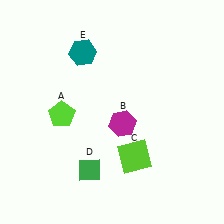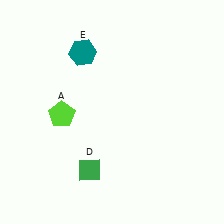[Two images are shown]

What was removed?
The lime square (C), the magenta hexagon (B) were removed in Image 2.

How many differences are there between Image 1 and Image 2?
There are 2 differences between the two images.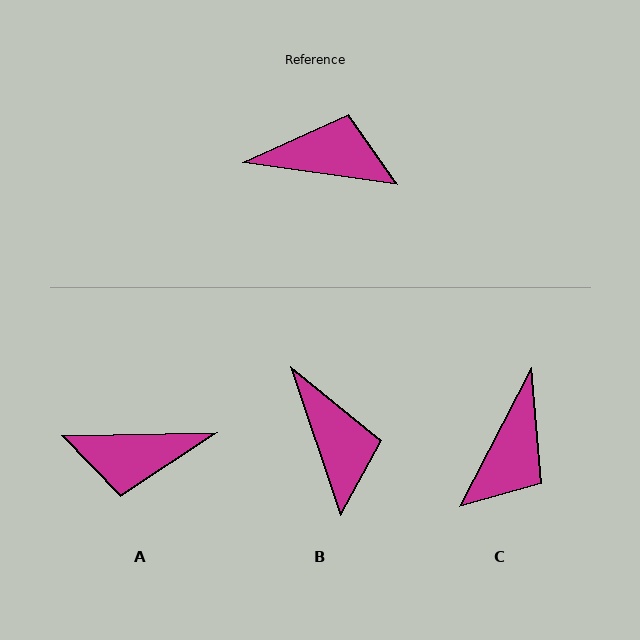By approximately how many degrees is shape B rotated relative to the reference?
Approximately 63 degrees clockwise.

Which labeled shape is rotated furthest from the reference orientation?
A, about 171 degrees away.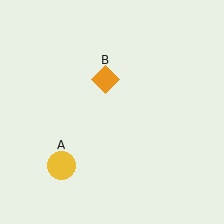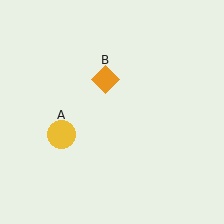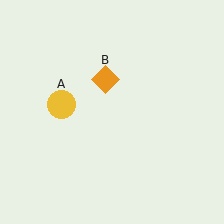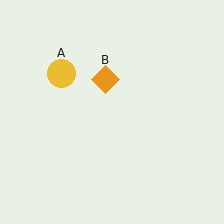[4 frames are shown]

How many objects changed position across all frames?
1 object changed position: yellow circle (object A).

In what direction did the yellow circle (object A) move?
The yellow circle (object A) moved up.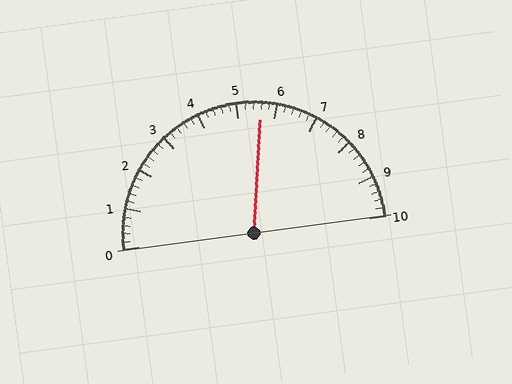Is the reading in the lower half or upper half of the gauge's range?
The reading is in the upper half of the range (0 to 10).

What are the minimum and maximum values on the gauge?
The gauge ranges from 0 to 10.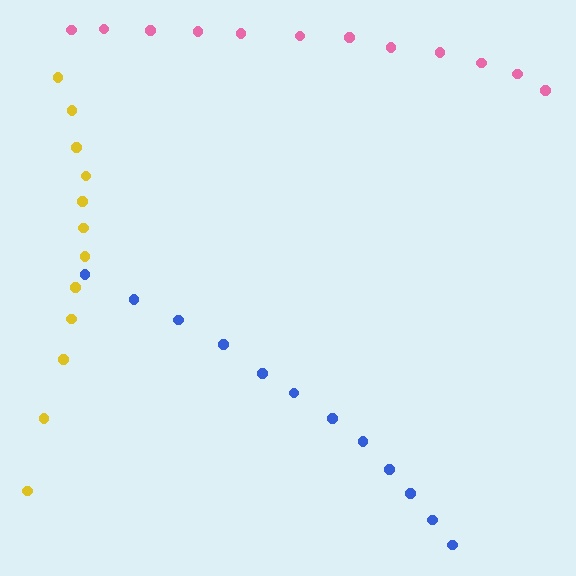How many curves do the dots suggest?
There are 3 distinct paths.